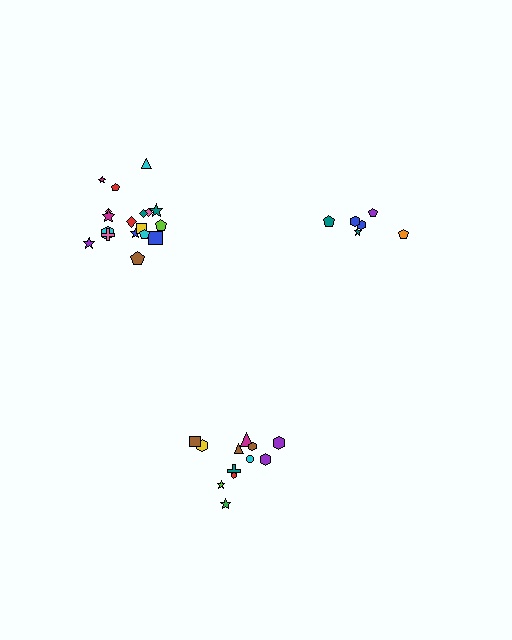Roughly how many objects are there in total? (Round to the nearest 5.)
Roughly 35 objects in total.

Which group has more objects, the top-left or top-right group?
The top-left group.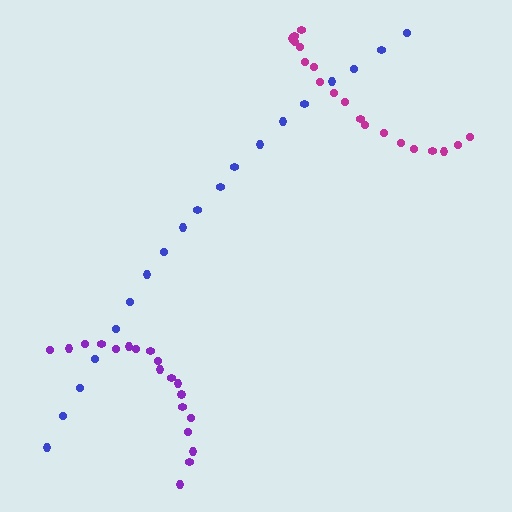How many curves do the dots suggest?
There are 3 distinct paths.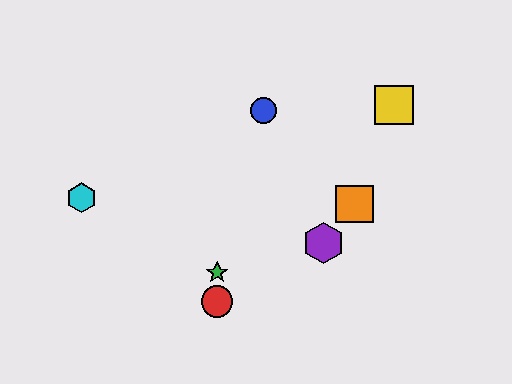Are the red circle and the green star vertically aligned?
Yes, both are at x≈217.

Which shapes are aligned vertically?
The red circle, the green star are aligned vertically.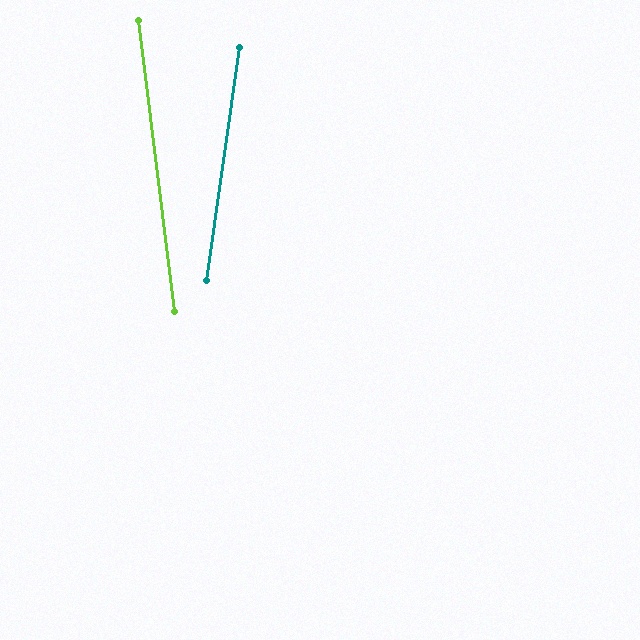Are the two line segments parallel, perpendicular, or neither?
Neither parallel nor perpendicular — they differ by about 15°.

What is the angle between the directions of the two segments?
Approximately 15 degrees.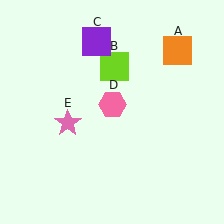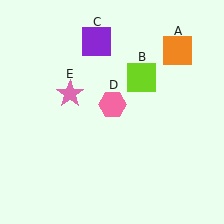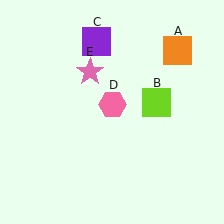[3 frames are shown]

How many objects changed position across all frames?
2 objects changed position: lime square (object B), pink star (object E).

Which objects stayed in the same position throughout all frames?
Orange square (object A) and purple square (object C) and pink hexagon (object D) remained stationary.